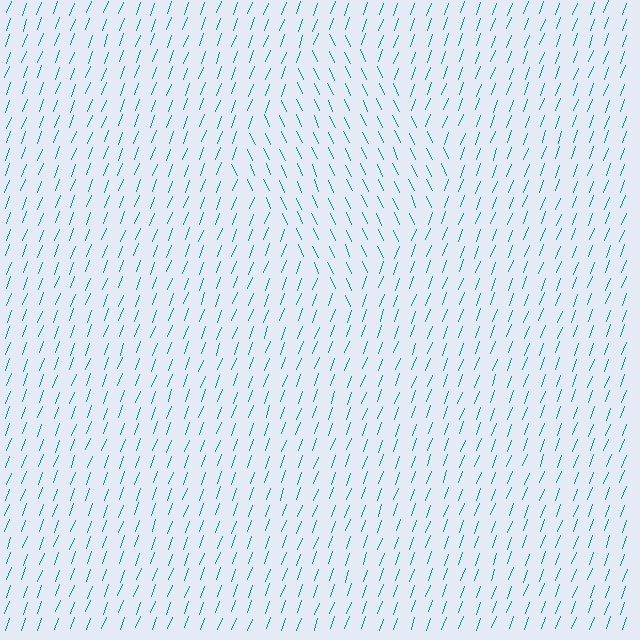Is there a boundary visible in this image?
Yes, there is a texture boundary formed by a change in line orientation.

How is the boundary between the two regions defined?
The boundary is defined purely by a change in line orientation (approximately 45 degrees difference). All lines are the same color and thickness.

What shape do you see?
I see a diamond.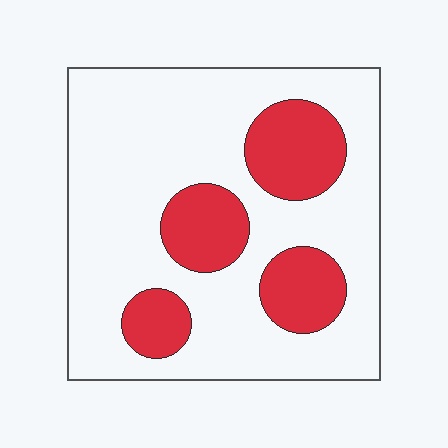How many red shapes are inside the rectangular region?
4.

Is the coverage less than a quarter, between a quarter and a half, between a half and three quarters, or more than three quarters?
Less than a quarter.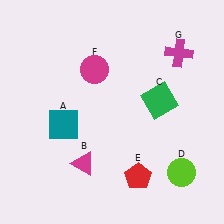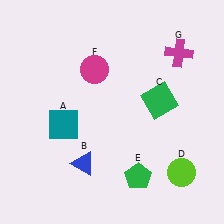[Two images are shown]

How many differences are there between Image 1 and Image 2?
There are 2 differences between the two images.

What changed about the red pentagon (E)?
In Image 1, E is red. In Image 2, it changed to green.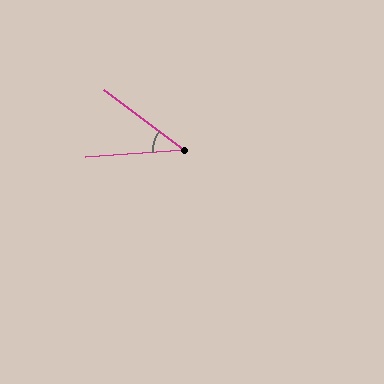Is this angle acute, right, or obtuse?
It is acute.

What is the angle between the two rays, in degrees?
Approximately 41 degrees.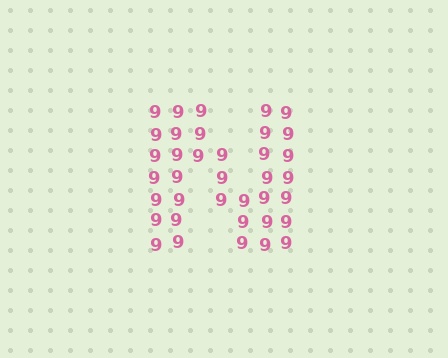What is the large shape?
The large shape is the letter N.